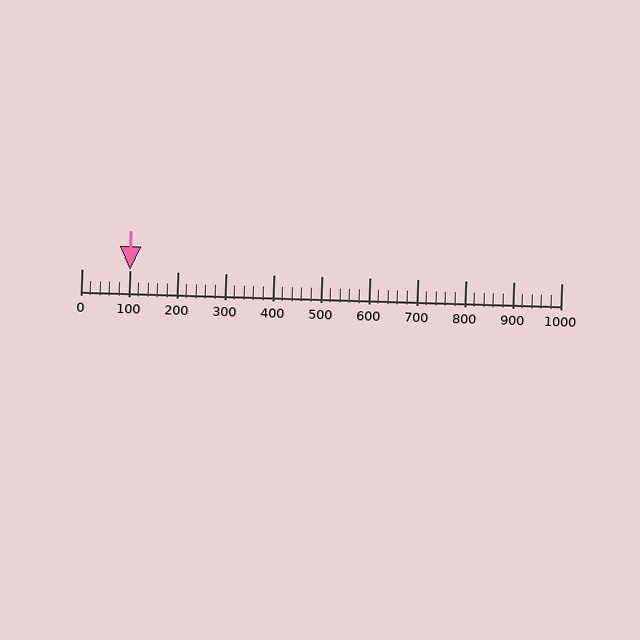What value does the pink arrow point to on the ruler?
The pink arrow points to approximately 100.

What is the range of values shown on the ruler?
The ruler shows values from 0 to 1000.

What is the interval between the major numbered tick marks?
The major tick marks are spaced 100 units apart.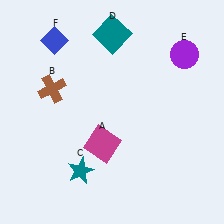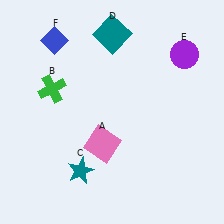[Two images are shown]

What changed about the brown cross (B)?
In Image 1, B is brown. In Image 2, it changed to green.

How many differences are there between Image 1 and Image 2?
There are 2 differences between the two images.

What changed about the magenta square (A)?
In Image 1, A is magenta. In Image 2, it changed to pink.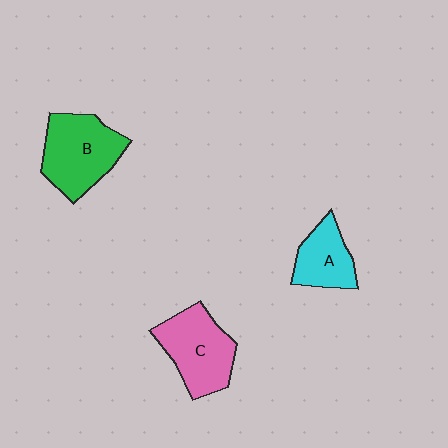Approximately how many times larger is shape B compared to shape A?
Approximately 1.6 times.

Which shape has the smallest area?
Shape A (cyan).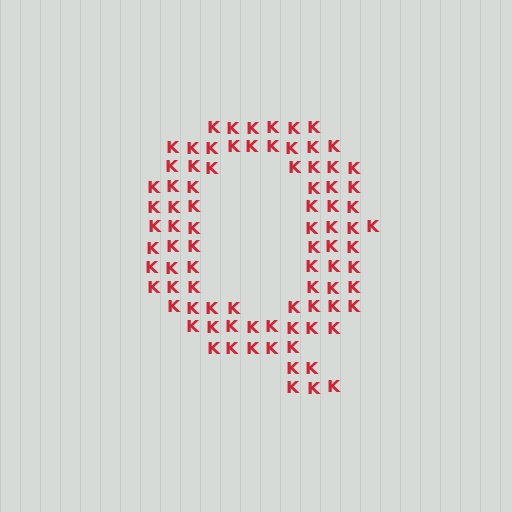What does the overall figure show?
The overall figure shows the letter Q.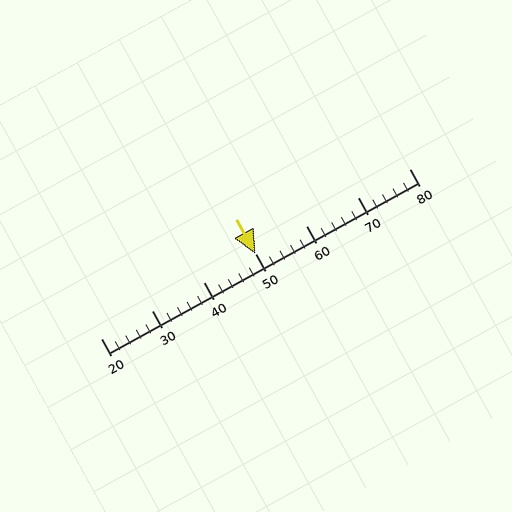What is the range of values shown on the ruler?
The ruler shows values from 20 to 80.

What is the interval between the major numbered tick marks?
The major tick marks are spaced 10 units apart.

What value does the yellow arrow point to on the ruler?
The yellow arrow points to approximately 50.